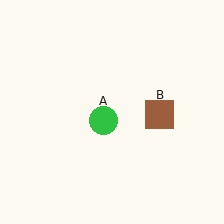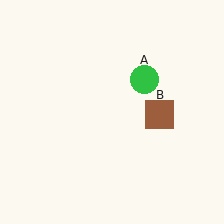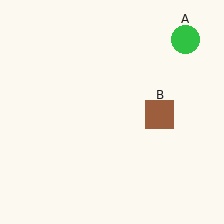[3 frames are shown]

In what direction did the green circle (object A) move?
The green circle (object A) moved up and to the right.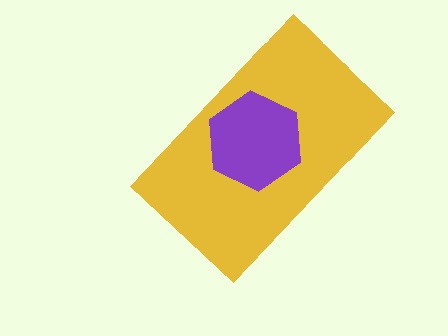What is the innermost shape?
The purple hexagon.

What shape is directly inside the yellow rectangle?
The purple hexagon.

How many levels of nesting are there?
2.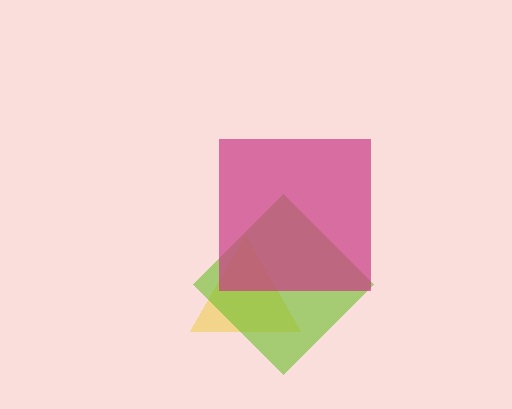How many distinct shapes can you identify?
There are 3 distinct shapes: a yellow triangle, a lime diamond, a magenta square.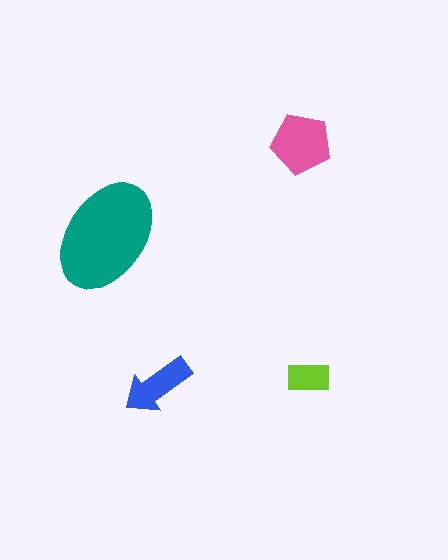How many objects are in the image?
There are 4 objects in the image.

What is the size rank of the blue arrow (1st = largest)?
3rd.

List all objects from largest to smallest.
The teal ellipse, the pink pentagon, the blue arrow, the lime rectangle.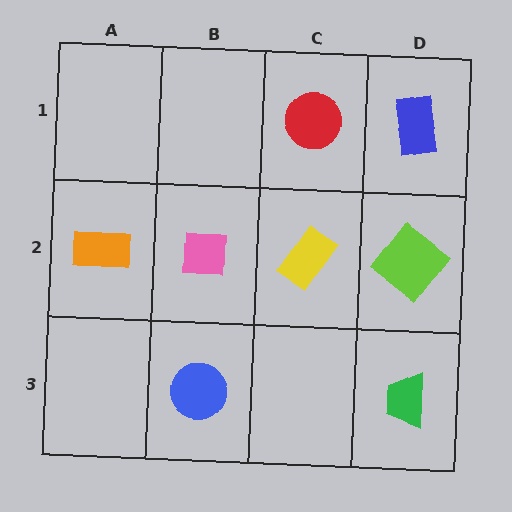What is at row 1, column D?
A blue rectangle.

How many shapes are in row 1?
2 shapes.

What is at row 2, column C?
A yellow rectangle.